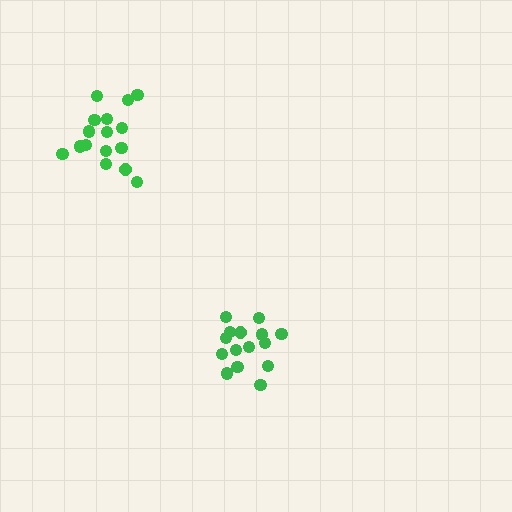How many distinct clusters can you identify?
There are 2 distinct clusters.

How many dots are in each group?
Group 1: 15 dots, Group 2: 16 dots (31 total).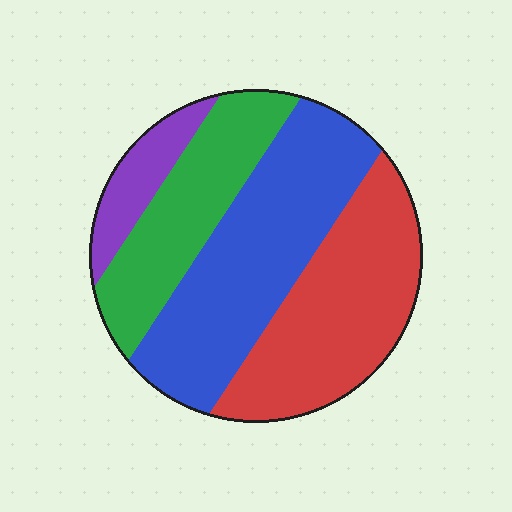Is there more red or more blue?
Blue.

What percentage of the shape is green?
Green takes up about one fifth (1/5) of the shape.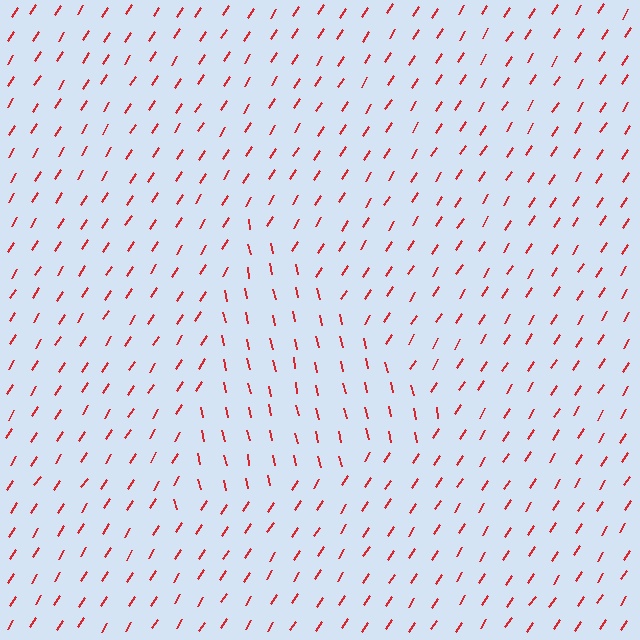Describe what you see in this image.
The image is filled with small red line segments. A triangle region in the image has lines oriented differently from the surrounding lines, creating a visible texture boundary.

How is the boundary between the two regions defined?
The boundary is defined purely by a change in line orientation (approximately 45 degrees difference). All lines are the same color and thickness.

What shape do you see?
I see a triangle.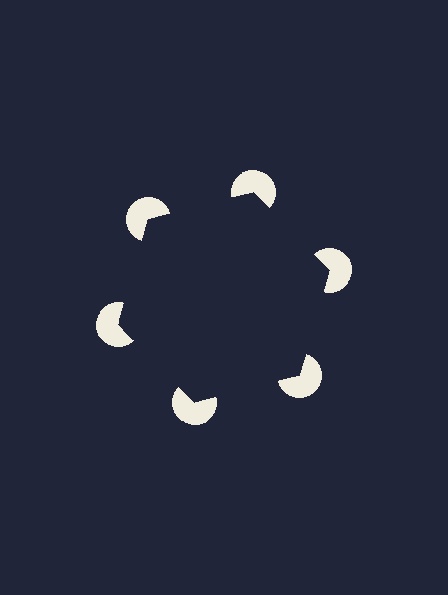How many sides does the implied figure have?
6 sides.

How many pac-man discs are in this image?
There are 6 — one at each vertex of the illusory hexagon.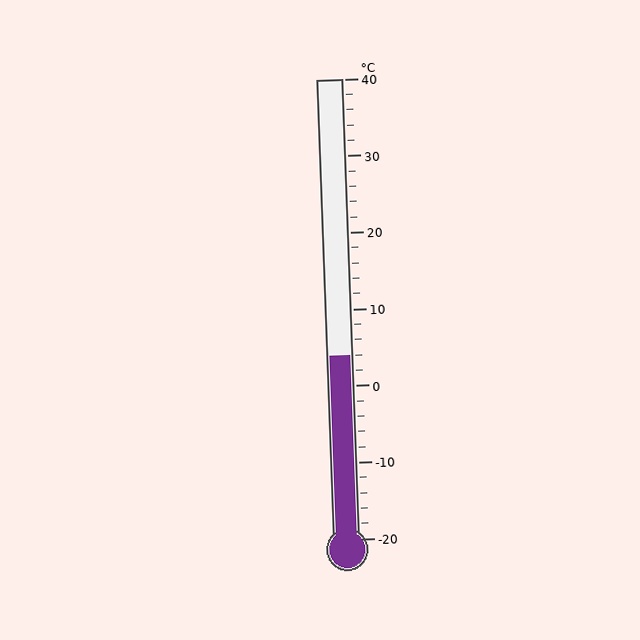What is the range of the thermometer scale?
The thermometer scale ranges from -20°C to 40°C.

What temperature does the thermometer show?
The thermometer shows approximately 4°C.